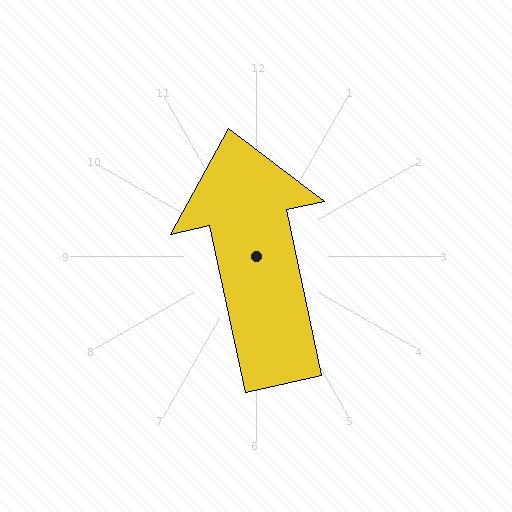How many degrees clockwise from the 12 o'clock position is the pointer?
Approximately 348 degrees.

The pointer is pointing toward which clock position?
Roughly 12 o'clock.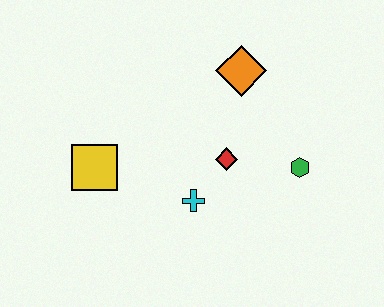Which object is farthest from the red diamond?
The yellow square is farthest from the red diamond.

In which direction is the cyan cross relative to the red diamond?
The cyan cross is below the red diamond.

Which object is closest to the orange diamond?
The red diamond is closest to the orange diamond.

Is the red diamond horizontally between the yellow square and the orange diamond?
Yes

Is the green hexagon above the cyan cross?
Yes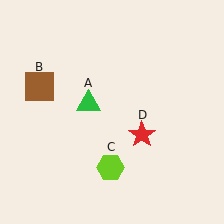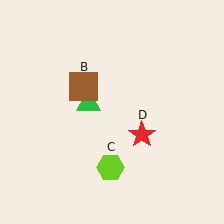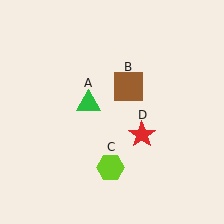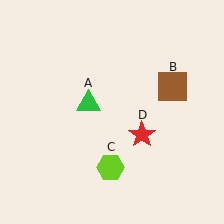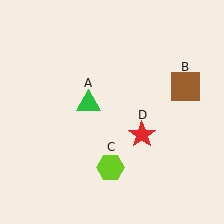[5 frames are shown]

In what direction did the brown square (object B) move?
The brown square (object B) moved right.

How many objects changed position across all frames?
1 object changed position: brown square (object B).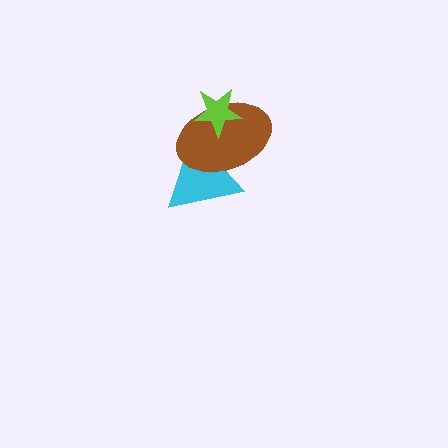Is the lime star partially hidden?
No, no other shape covers it.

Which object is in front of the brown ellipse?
The lime star is in front of the brown ellipse.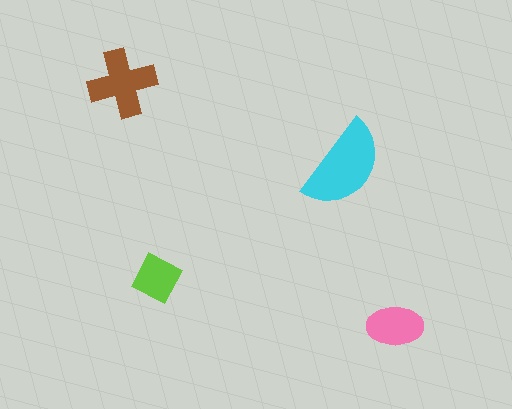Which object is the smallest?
The lime square.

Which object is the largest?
The cyan semicircle.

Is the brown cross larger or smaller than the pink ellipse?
Larger.